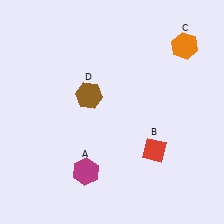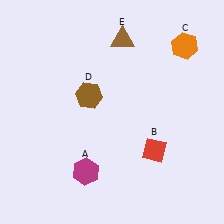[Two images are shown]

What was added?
A brown triangle (E) was added in Image 2.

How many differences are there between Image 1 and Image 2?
There is 1 difference between the two images.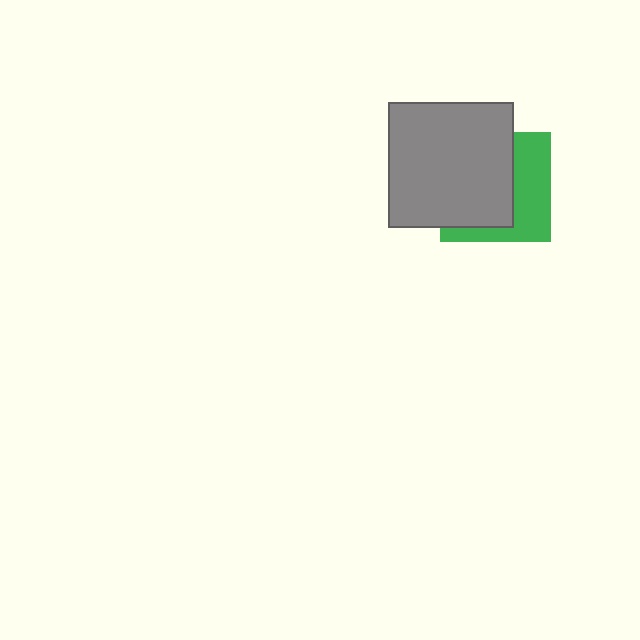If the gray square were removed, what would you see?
You would see the complete green square.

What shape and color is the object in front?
The object in front is a gray square.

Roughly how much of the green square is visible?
A small part of it is visible (roughly 42%).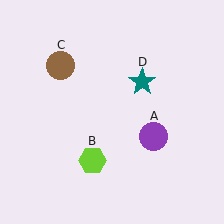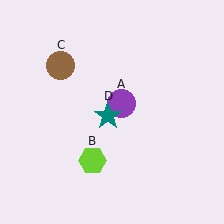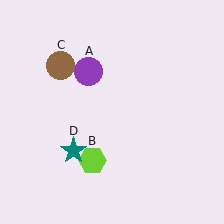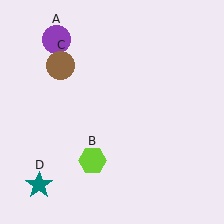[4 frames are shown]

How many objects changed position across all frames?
2 objects changed position: purple circle (object A), teal star (object D).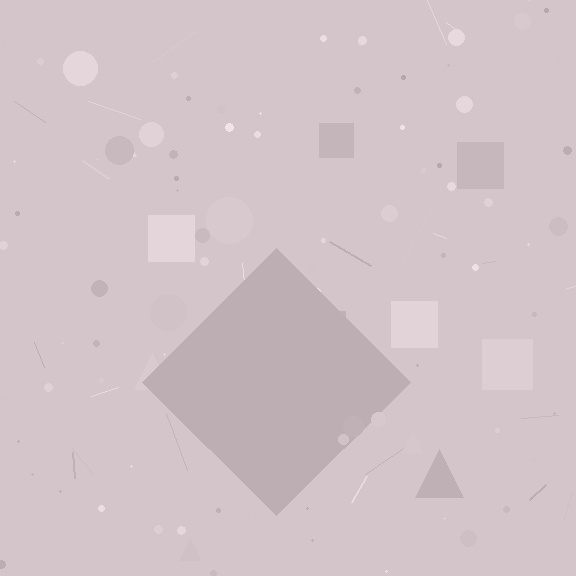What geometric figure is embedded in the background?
A diamond is embedded in the background.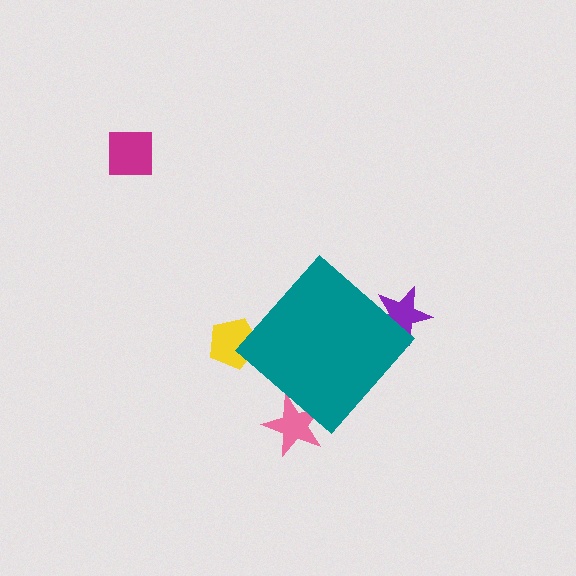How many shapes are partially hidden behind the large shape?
3 shapes are partially hidden.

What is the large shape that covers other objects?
A teal diamond.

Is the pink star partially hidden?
Yes, the pink star is partially hidden behind the teal diamond.